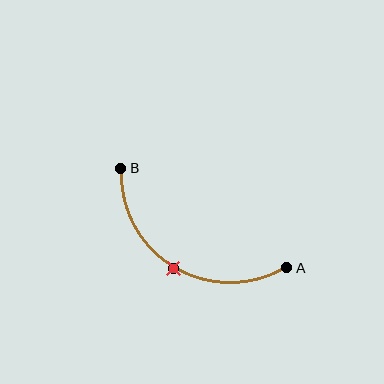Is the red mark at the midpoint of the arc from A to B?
Yes. The red mark lies on the arc at equal arc-length from both A and B — it is the arc midpoint.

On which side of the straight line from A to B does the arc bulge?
The arc bulges below the straight line connecting A and B.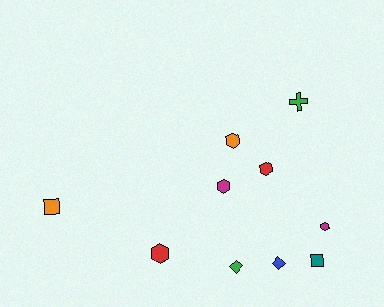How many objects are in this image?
There are 10 objects.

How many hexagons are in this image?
There are 5 hexagons.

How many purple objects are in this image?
There are no purple objects.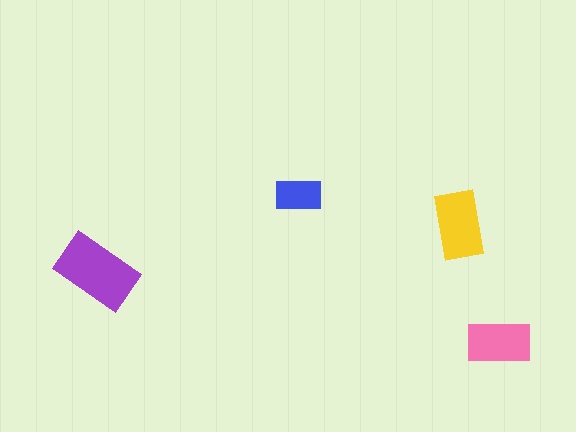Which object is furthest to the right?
The pink rectangle is rightmost.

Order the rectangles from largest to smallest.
the purple one, the yellow one, the pink one, the blue one.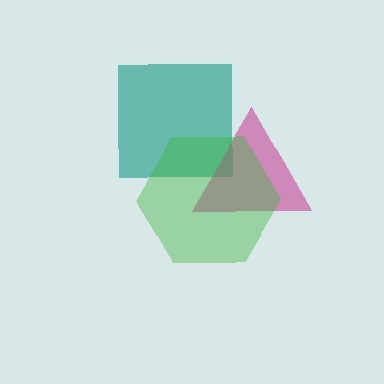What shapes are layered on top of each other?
The layered shapes are: a teal square, a magenta triangle, a green hexagon.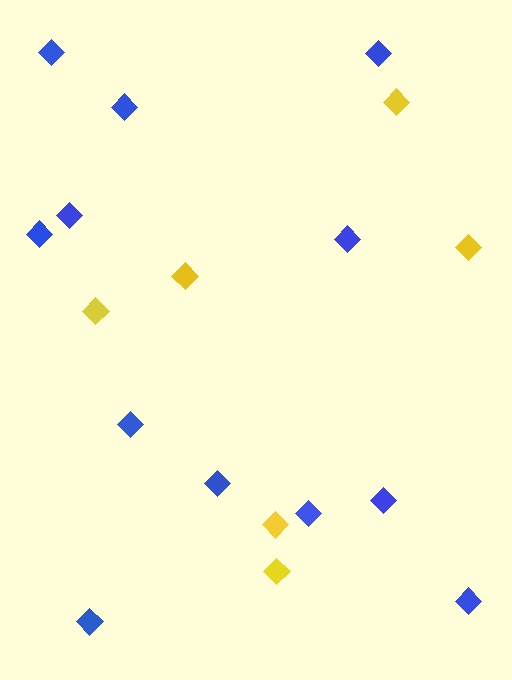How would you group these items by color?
There are 2 groups: one group of blue diamonds (12) and one group of yellow diamonds (6).